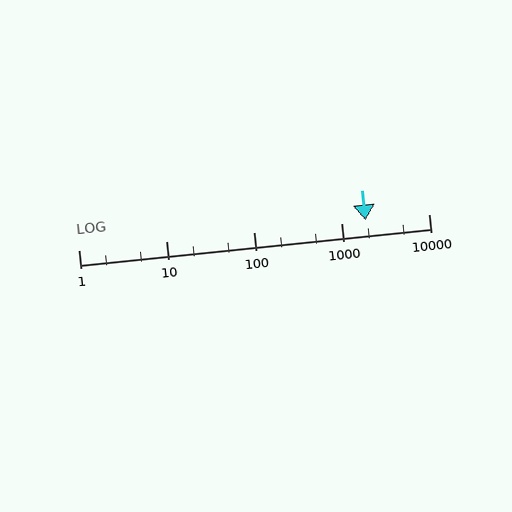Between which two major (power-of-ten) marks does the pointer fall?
The pointer is between 1000 and 10000.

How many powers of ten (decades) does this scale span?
The scale spans 4 decades, from 1 to 10000.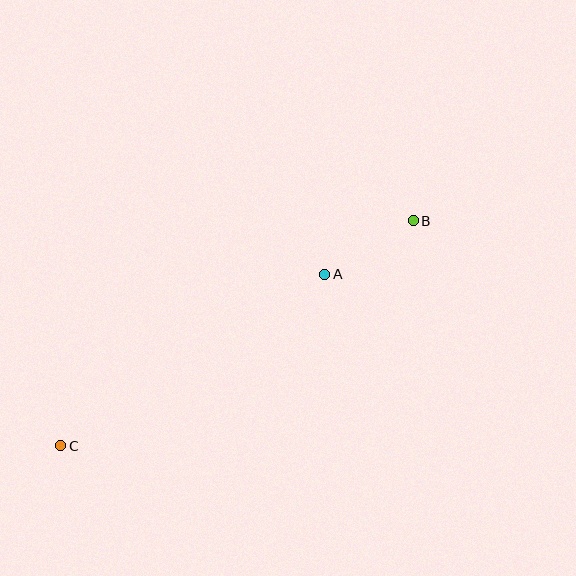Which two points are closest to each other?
Points A and B are closest to each other.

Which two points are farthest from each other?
Points B and C are farthest from each other.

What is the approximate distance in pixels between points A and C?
The distance between A and C is approximately 315 pixels.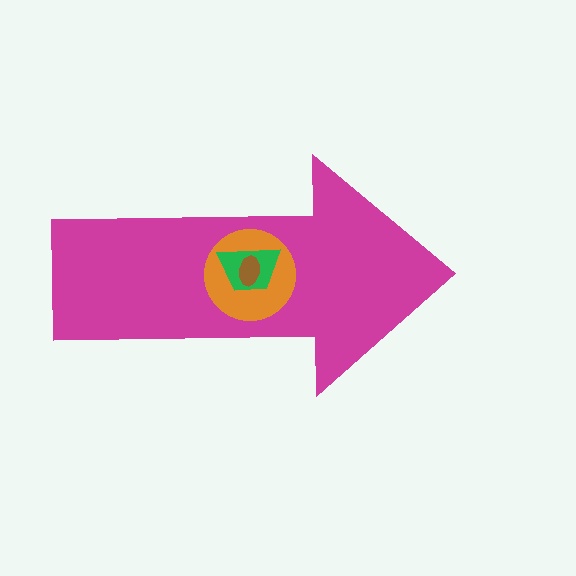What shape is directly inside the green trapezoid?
The brown ellipse.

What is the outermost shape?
The magenta arrow.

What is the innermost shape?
The brown ellipse.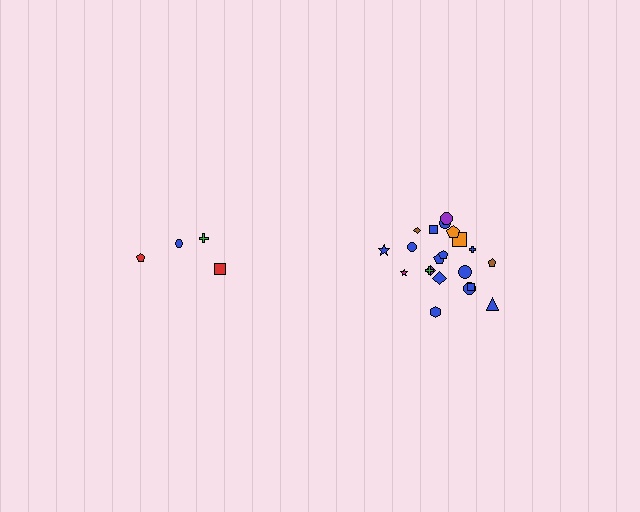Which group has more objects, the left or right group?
The right group.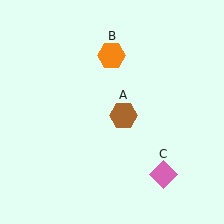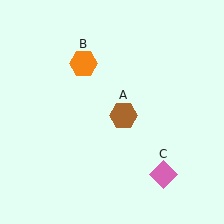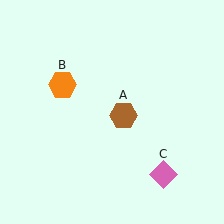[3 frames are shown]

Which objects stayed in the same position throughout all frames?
Brown hexagon (object A) and pink diamond (object C) remained stationary.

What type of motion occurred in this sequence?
The orange hexagon (object B) rotated counterclockwise around the center of the scene.